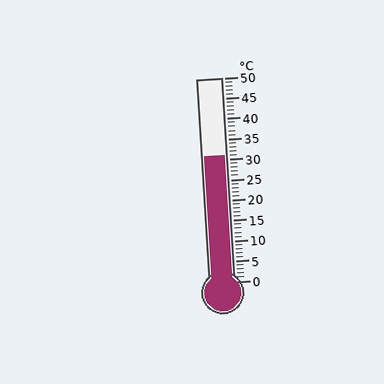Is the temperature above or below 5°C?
The temperature is above 5°C.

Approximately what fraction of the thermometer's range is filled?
The thermometer is filled to approximately 60% of its range.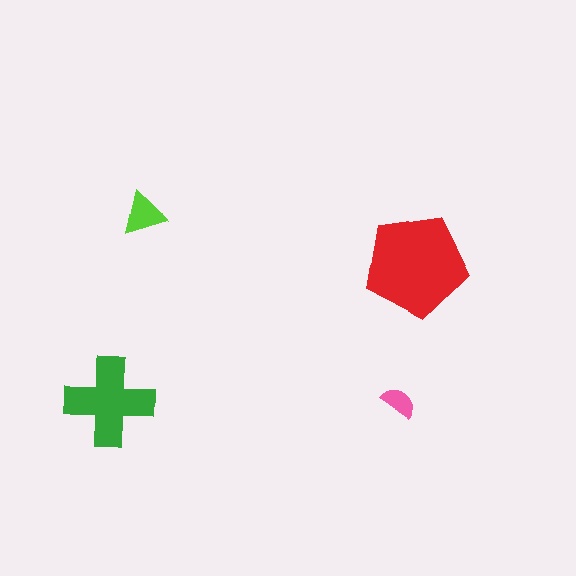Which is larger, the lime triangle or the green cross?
The green cross.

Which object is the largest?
The red pentagon.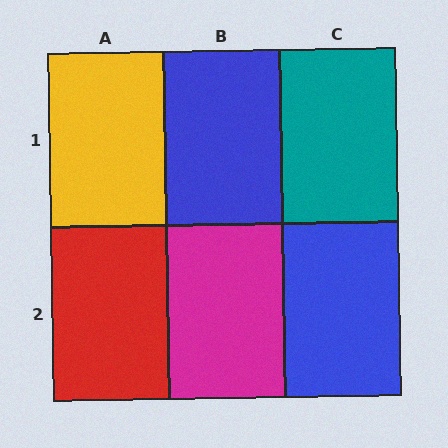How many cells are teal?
1 cell is teal.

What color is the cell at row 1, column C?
Teal.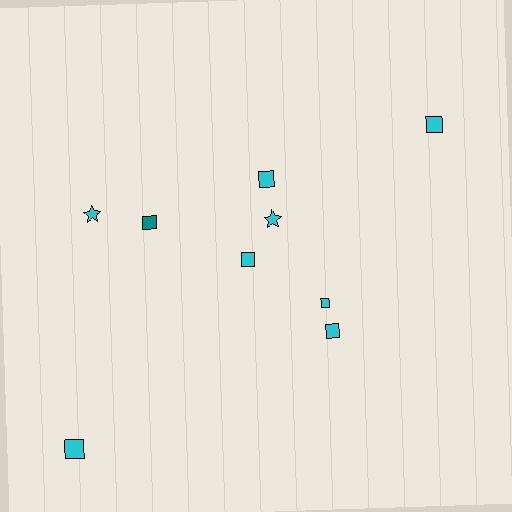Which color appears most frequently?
Cyan, with 8 objects.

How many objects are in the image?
There are 9 objects.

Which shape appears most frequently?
Square, with 7 objects.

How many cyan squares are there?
There are 6 cyan squares.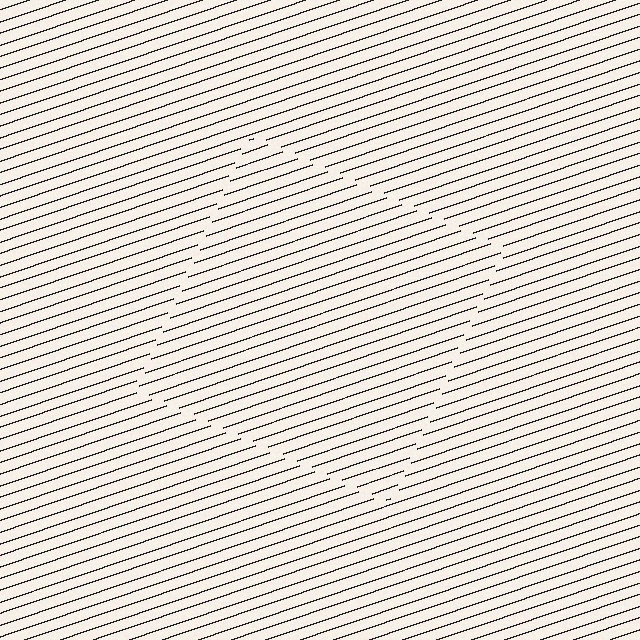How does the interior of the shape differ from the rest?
The interior of the shape contains the same grating, shifted by half a period — the contour is defined by the phase discontinuity where line-ends from the inner and outer gratings abut.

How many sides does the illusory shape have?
4 sides — the line-ends trace a square.